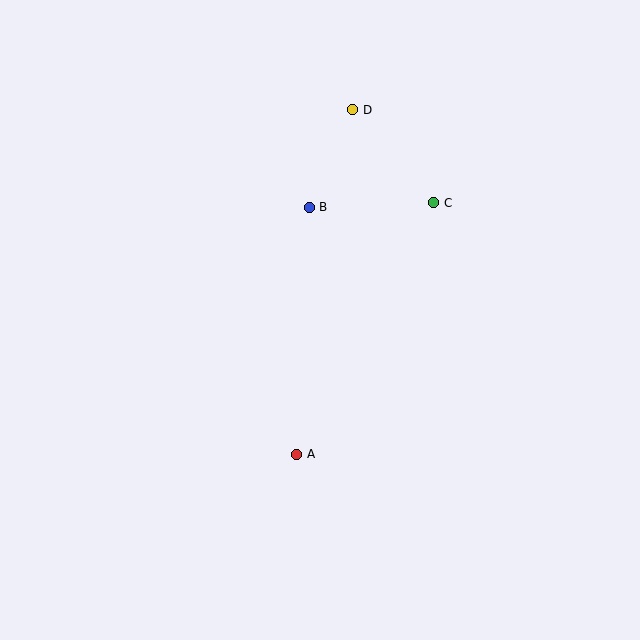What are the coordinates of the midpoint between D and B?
The midpoint between D and B is at (331, 158).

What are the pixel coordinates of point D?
Point D is at (353, 110).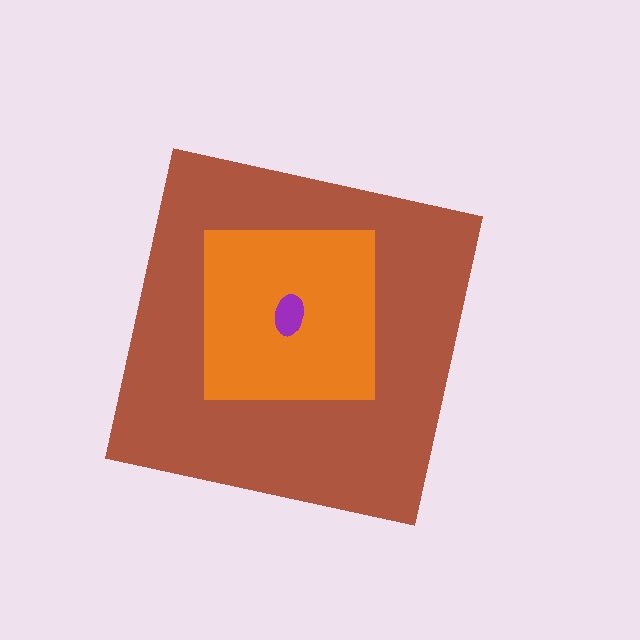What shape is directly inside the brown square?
The orange square.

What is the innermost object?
The purple ellipse.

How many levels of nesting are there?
3.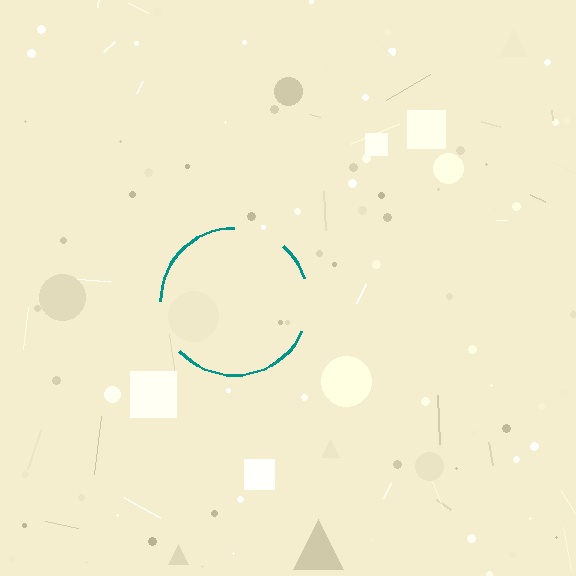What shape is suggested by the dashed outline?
The dashed outline suggests a circle.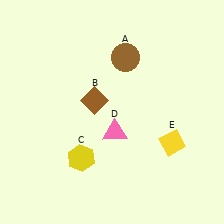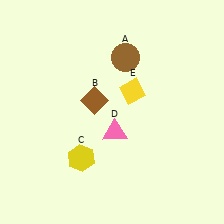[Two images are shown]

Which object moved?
The yellow diamond (E) moved up.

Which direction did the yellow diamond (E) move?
The yellow diamond (E) moved up.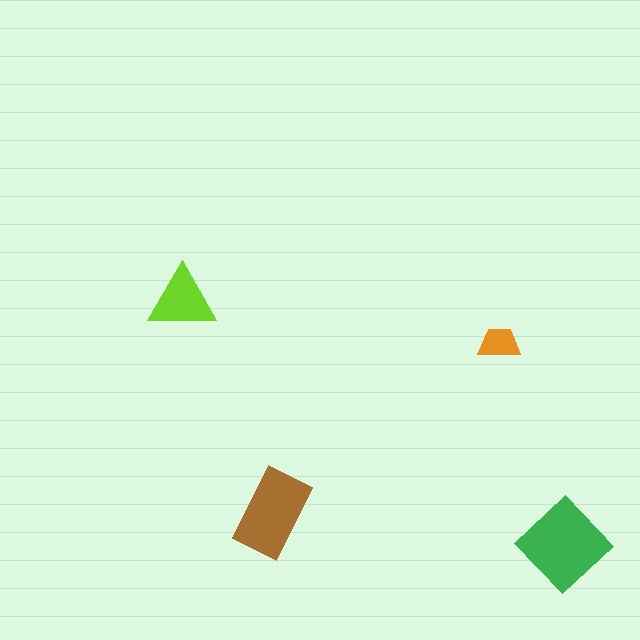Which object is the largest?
The green diamond.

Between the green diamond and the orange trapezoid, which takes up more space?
The green diamond.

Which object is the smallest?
The orange trapezoid.